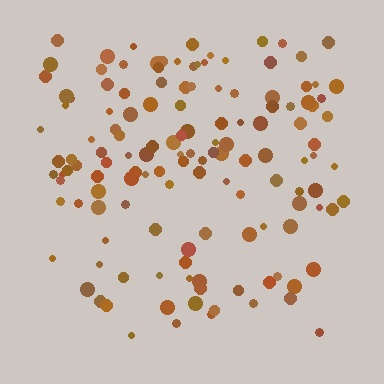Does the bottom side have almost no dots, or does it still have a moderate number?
Still a moderate number, just noticeably fewer than the top.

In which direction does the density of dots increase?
From bottom to top, with the top side densest.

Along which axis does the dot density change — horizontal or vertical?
Vertical.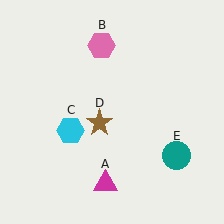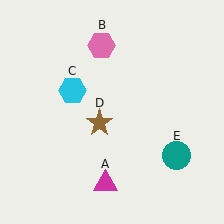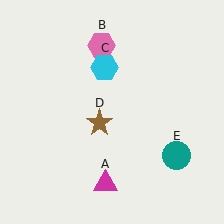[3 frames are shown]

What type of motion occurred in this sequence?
The cyan hexagon (object C) rotated clockwise around the center of the scene.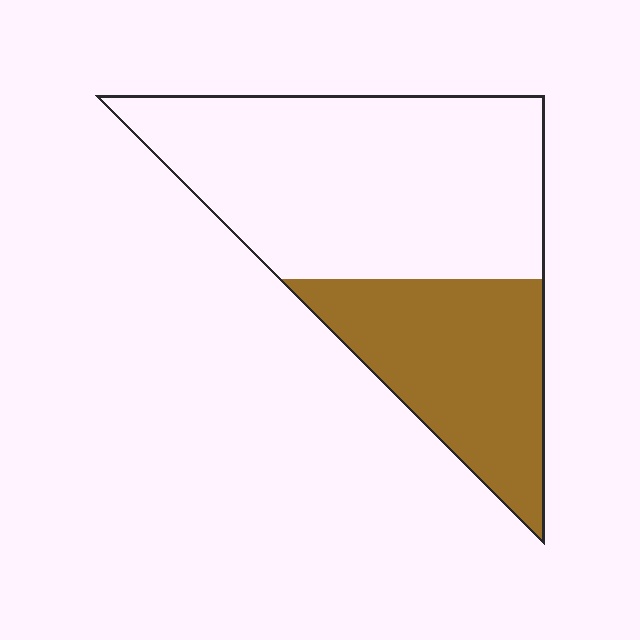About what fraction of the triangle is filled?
About one third (1/3).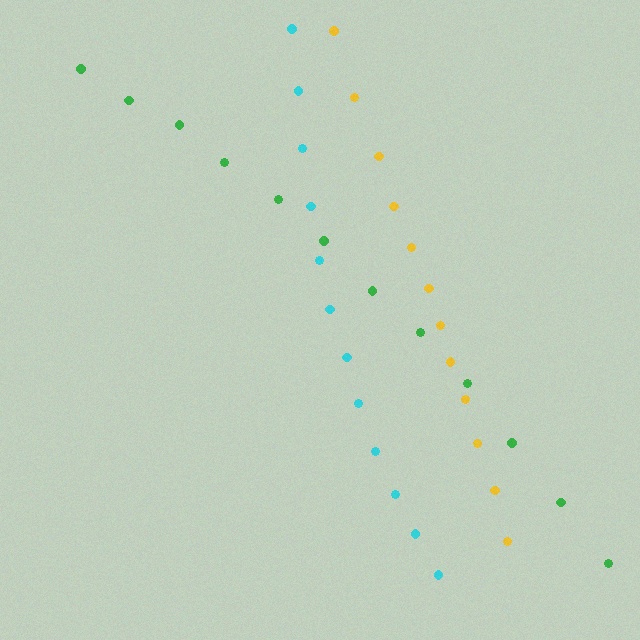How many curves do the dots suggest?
There are 3 distinct paths.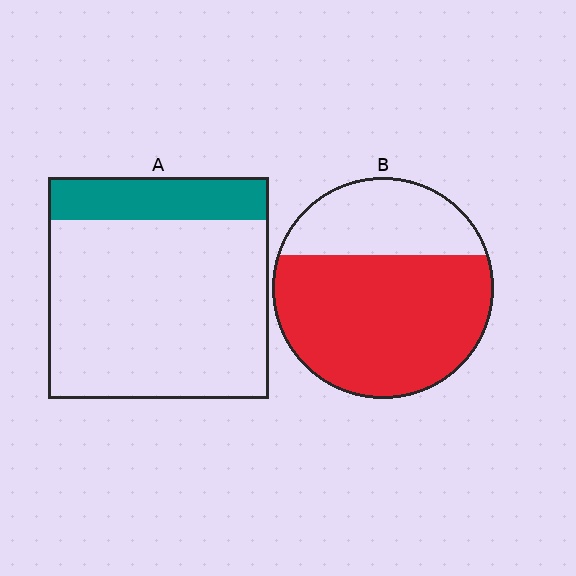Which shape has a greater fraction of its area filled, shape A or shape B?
Shape B.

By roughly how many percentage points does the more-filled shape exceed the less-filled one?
By roughly 50 percentage points (B over A).